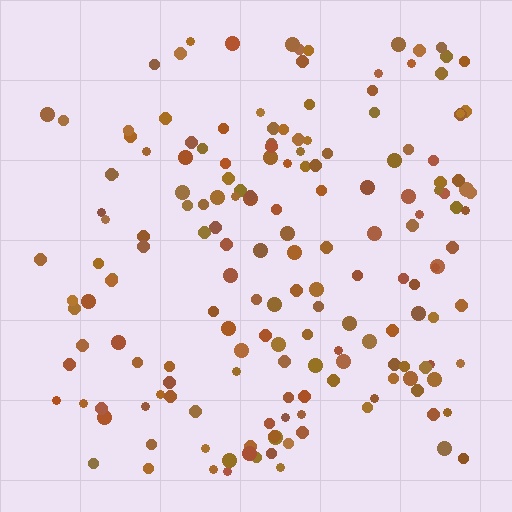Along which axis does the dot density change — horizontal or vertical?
Horizontal.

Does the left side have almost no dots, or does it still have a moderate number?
Still a moderate number, just noticeably fewer than the right.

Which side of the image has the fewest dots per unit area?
The left.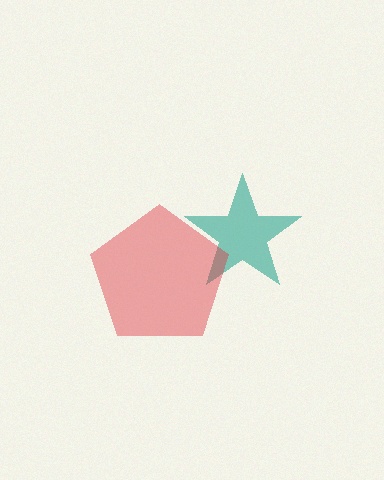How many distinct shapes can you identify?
There are 2 distinct shapes: a teal star, a red pentagon.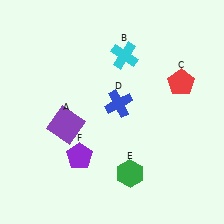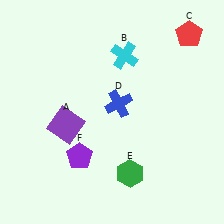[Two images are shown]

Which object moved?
The red pentagon (C) moved up.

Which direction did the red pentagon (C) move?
The red pentagon (C) moved up.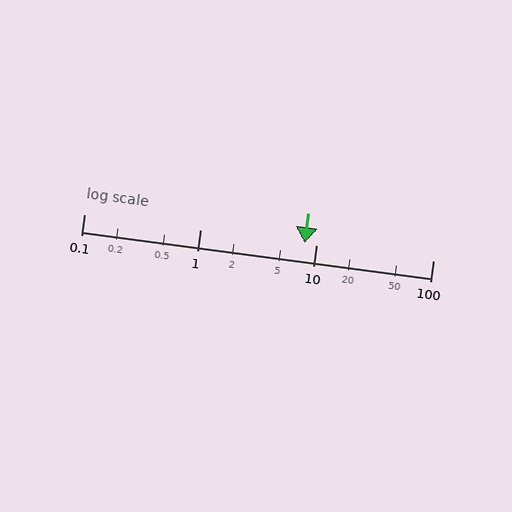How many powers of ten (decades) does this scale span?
The scale spans 3 decades, from 0.1 to 100.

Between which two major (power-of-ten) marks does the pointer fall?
The pointer is between 1 and 10.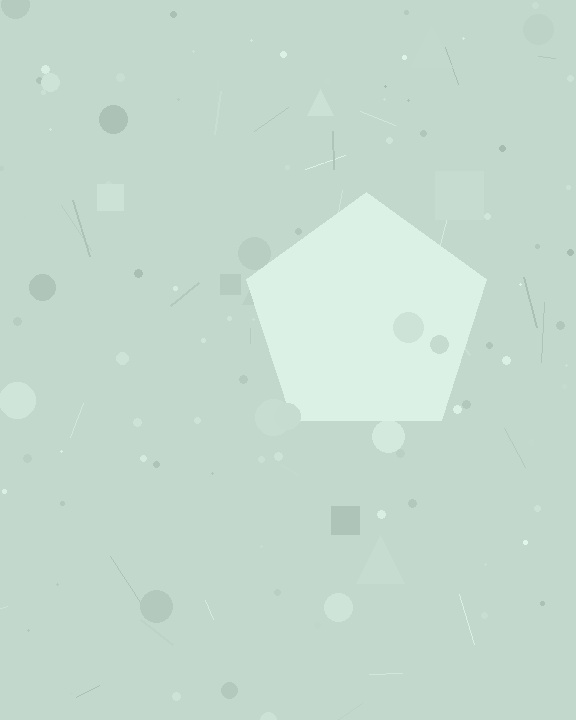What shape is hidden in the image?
A pentagon is hidden in the image.